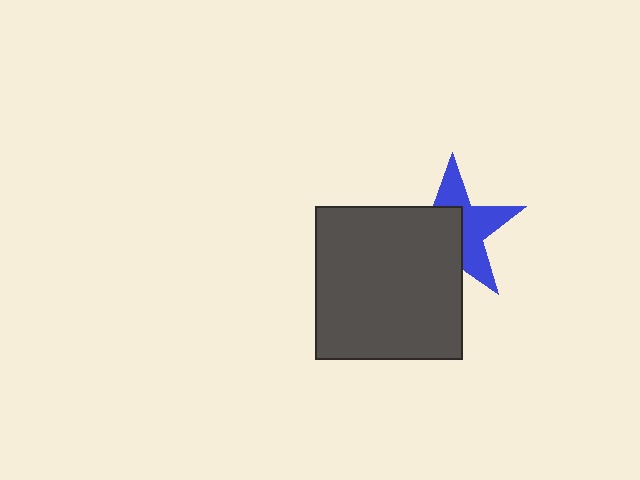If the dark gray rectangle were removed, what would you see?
You would see the complete blue star.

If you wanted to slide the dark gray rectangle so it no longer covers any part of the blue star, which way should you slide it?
Slide it toward the lower-left — that is the most direct way to separate the two shapes.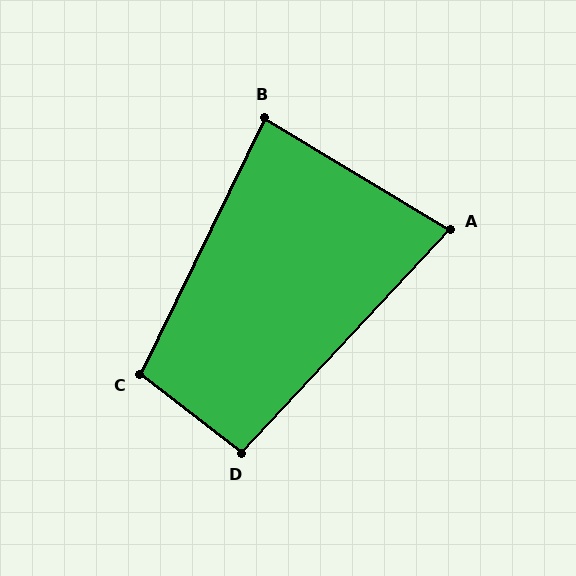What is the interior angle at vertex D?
Approximately 95 degrees (obtuse).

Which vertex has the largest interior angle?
C, at approximately 102 degrees.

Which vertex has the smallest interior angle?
A, at approximately 78 degrees.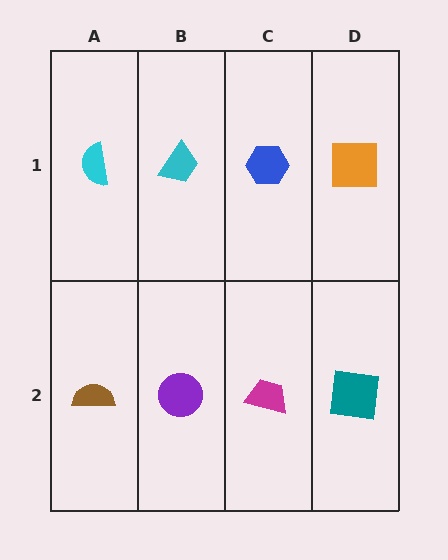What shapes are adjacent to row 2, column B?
A cyan trapezoid (row 1, column B), a brown semicircle (row 2, column A), a magenta trapezoid (row 2, column C).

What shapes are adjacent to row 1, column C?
A magenta trapezoid (row 2, column C), a cyan trapezoid (row 1, column B), an orange square (row 1, column D).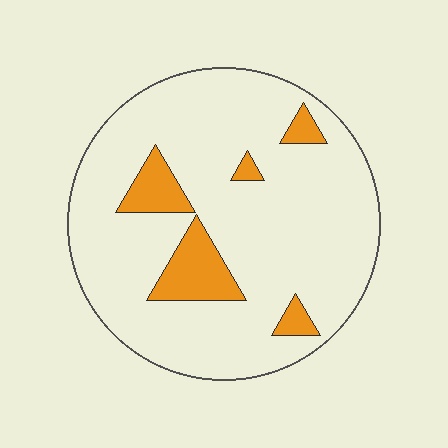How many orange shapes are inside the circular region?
5.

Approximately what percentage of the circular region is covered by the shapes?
Approximately 15%.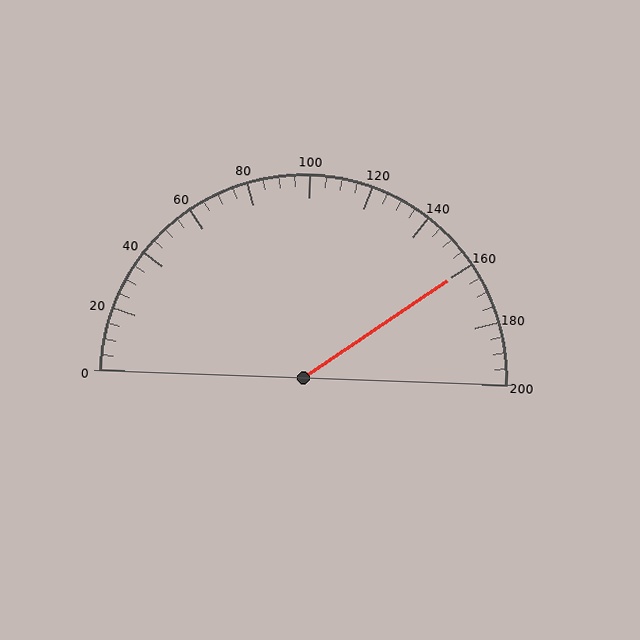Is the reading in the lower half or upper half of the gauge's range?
The reading is in the upper half of the range (0 to 200).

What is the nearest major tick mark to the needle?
The nearest major tick mark is 160.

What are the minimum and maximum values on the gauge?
The gauge ranges from 0 to 200.